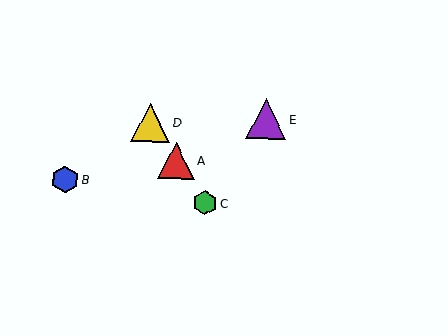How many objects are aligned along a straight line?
3 objects (A, C, D) are aligned along a straight line.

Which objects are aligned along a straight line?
Objects A, C, D are aligned along a straight line.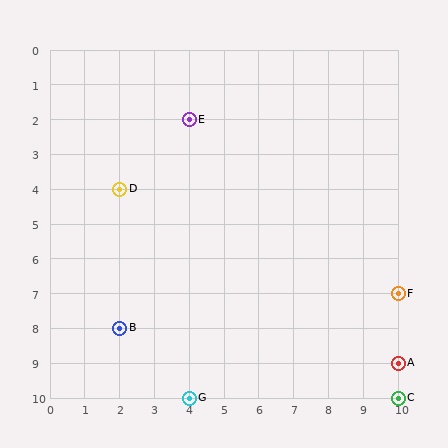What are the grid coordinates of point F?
Point F is at grid coordinates (10, 7).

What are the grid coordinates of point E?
Point E is at grid coordinates (4, 2).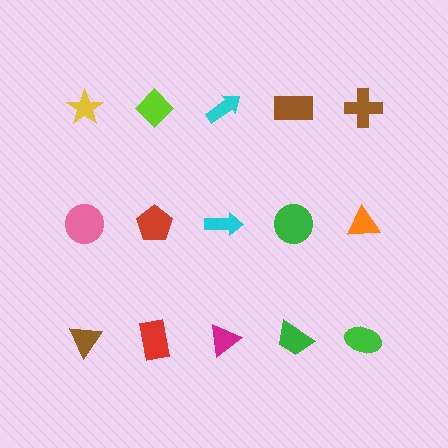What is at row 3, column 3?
A magenta triangle.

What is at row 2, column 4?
A green circle.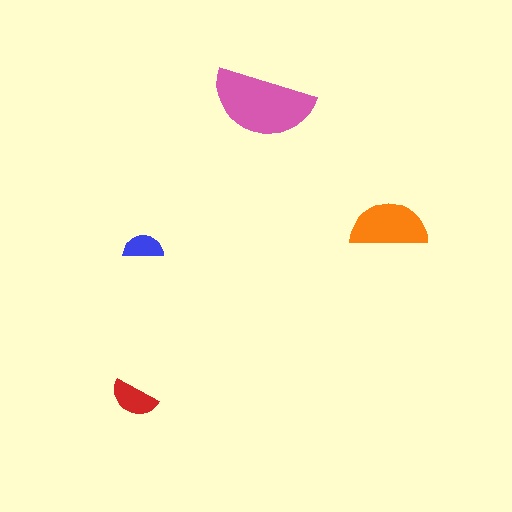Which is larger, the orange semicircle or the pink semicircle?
The pink one.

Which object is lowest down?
The red semicircle is bottommost.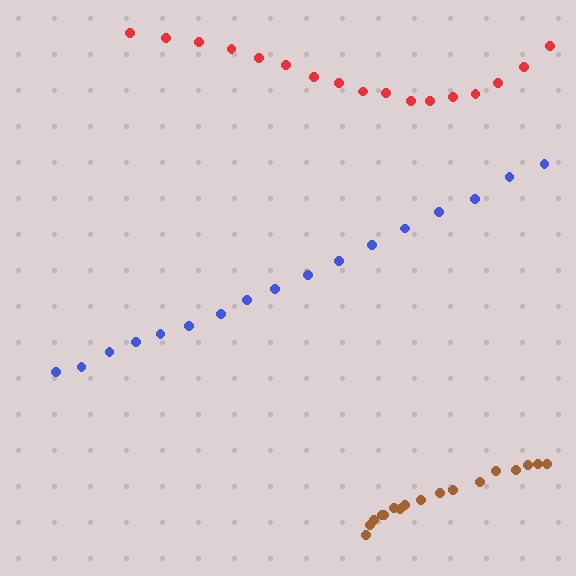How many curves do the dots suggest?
There are 3 distinct paths.